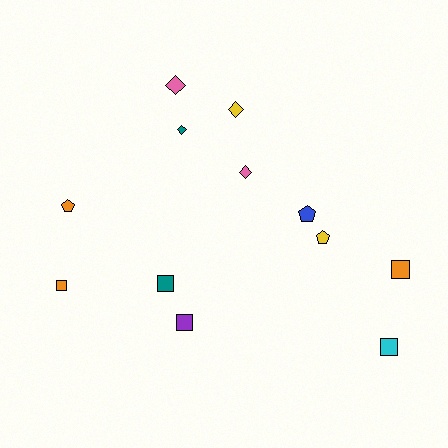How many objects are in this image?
There are 12 objects.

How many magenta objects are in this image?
There are no magenta objects.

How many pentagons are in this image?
There are 3 pentagons.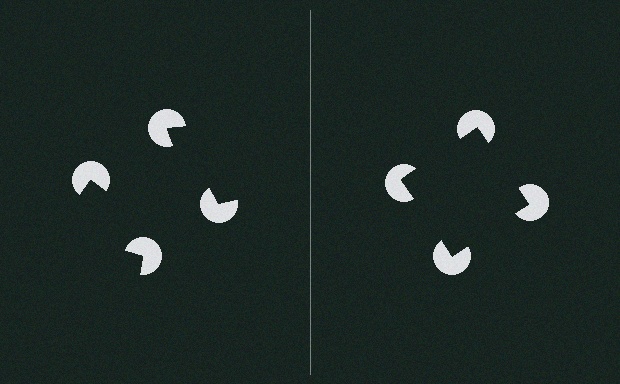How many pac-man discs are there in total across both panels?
8 — 4 on each side.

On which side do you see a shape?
An illusory square appears on the right side. On the left side the wedge cuts are rotated, so no coherent shape forms.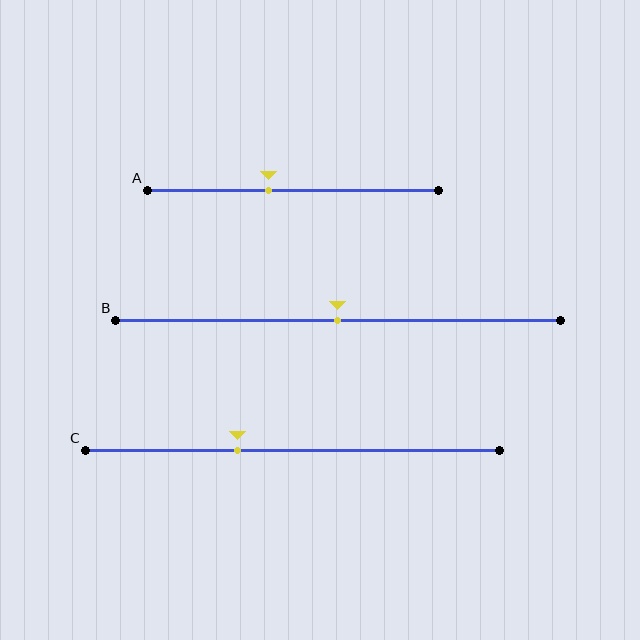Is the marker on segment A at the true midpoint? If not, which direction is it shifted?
No, the marker on segment A is shifted to the left by about 8% of the segment length.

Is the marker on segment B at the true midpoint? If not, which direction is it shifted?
Yes, the marker on segment B is at the true midpoint.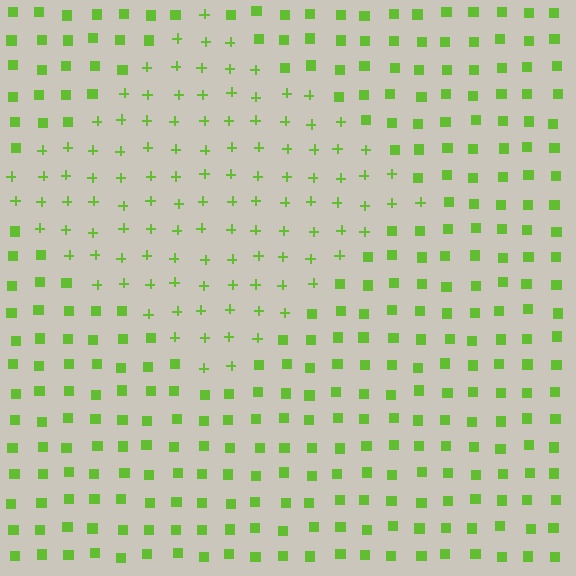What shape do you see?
I see a diamond.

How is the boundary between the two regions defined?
The boundary is defined by a change in element shape: plus signs inside vs. squares outside. All elements share the same color and spacing.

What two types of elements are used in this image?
The image uses plus signs inside the diamond region and squares outside it.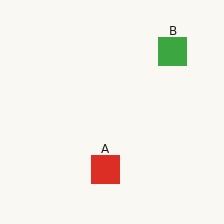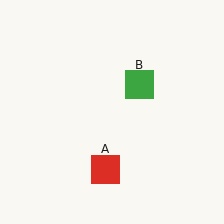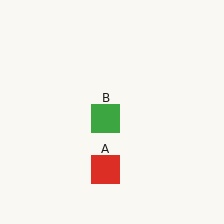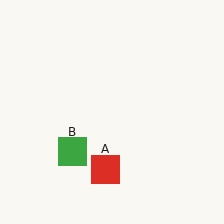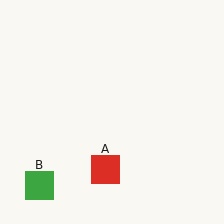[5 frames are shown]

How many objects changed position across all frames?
1 object changed position: green square (object B).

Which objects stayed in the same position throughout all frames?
Red square (object A) remained stationary.